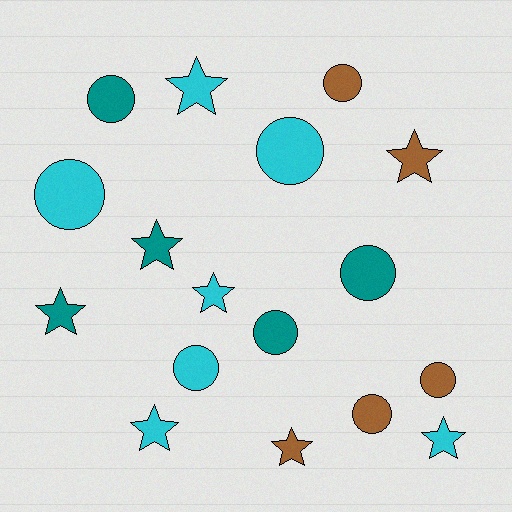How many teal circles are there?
There are 3 teal circles.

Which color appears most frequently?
Cyan, with 7 objects.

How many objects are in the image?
There are 17 objects.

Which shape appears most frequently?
Circle, with 9 objects.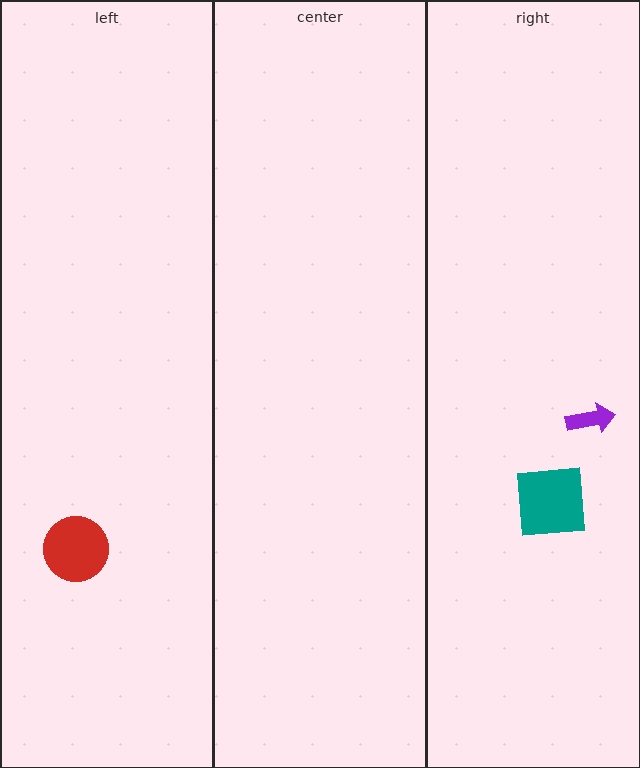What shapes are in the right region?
The teal square, the purple arrow.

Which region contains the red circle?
The left region.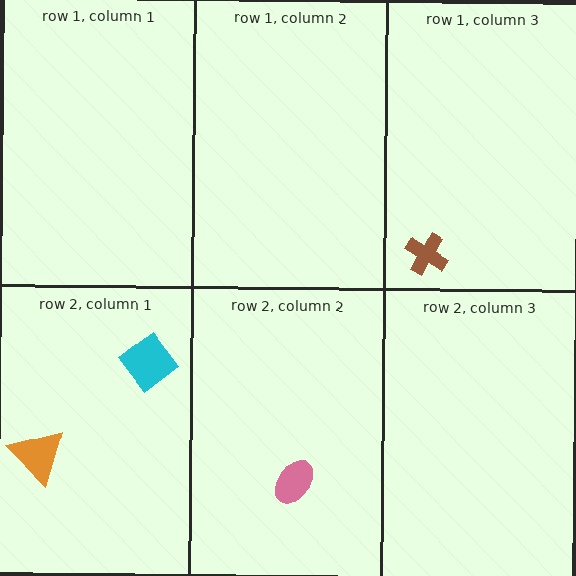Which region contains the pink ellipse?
The row 2, column 2 region.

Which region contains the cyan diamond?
The row 2, column 1 region.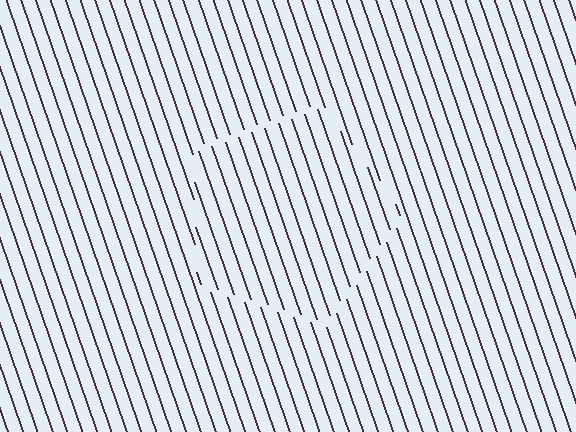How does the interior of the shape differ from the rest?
The interior of the shape contains the same grating, shifted by half a period — the contour is defined by the phase discontinuity where line-ends from the inner and outer gratings abut.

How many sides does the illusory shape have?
5 sides — the line-ends trace a pentagon.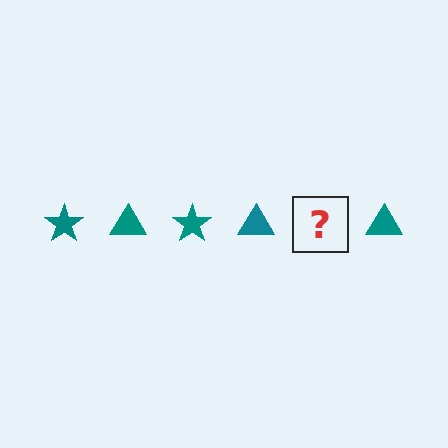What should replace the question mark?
The question mark should be replaced with a teal star.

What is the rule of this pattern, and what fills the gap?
The rule is that the pattern cycles through star, triangle shapes in teal. The gap should be filled with a teal star.